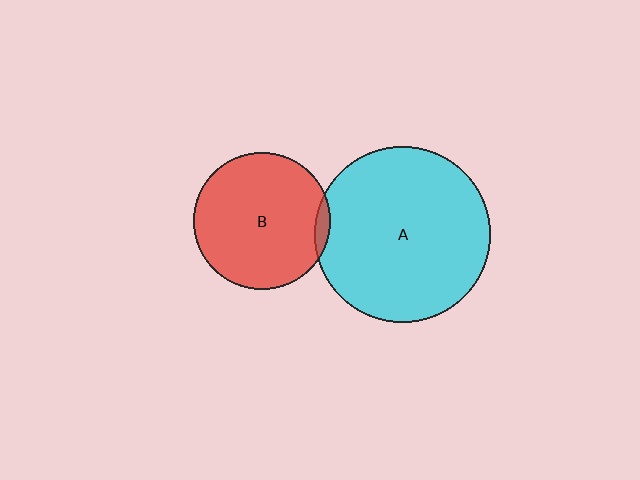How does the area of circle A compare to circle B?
Approximately 1.6 times.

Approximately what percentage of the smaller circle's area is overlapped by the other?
Approximately 5%.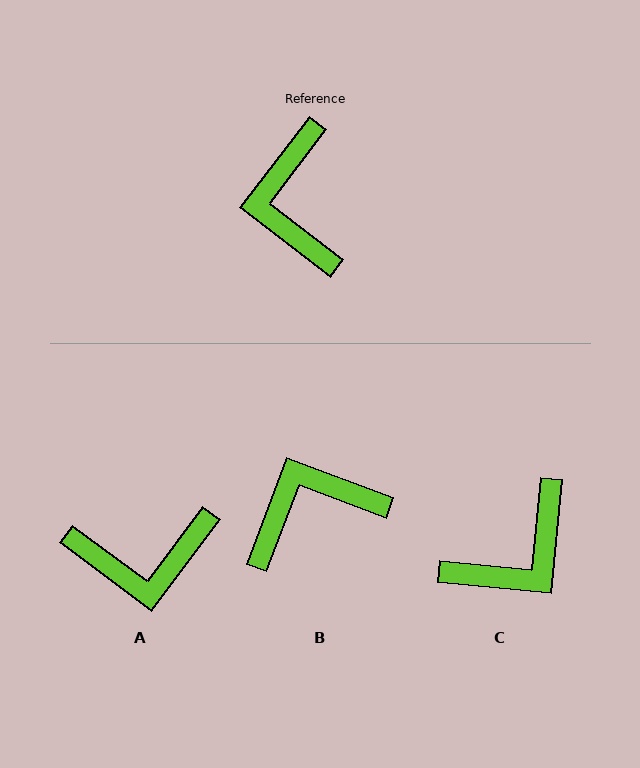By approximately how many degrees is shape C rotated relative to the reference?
Approximately 122 degrees counter-clockwise.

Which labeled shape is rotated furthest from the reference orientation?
C, about 122 degrees away.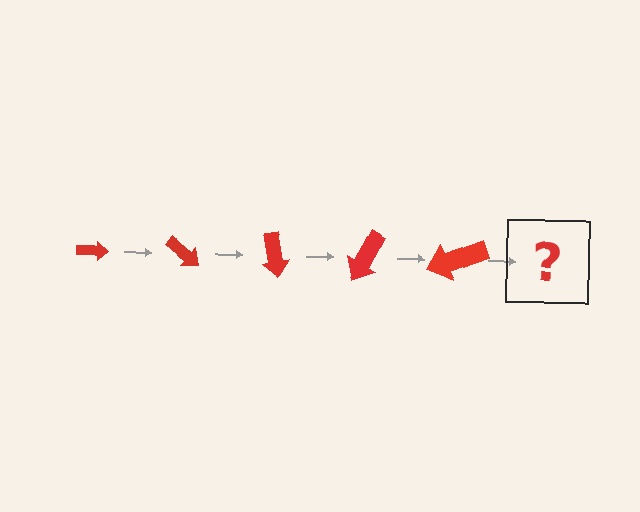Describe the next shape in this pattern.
It should be an arrow, larger than the previous one and rotated 200 degrees from the start.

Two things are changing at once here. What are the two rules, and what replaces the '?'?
The two rules are that the arrow grows larger each step and it rotates 40 degrees each step. The '?' should be an arrow, larger than the previous one and rotated 200 degrees from the start.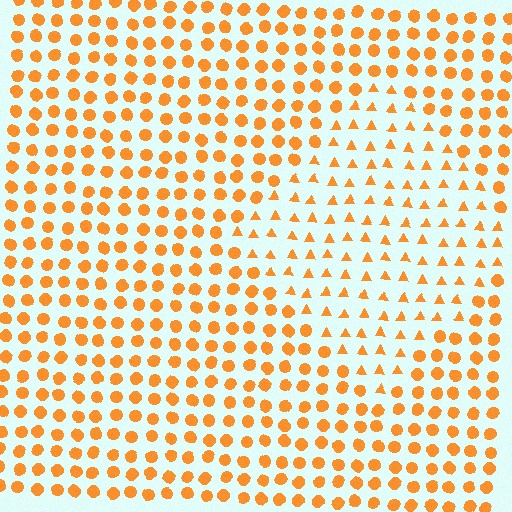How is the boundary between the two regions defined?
The boundary is defined by a change in element shape: triangles inside vs. circles outside. All elements share the same color and spacing.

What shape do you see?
I see a diamond.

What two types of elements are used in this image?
The image uses triangles inside the diamond region and circles outside it.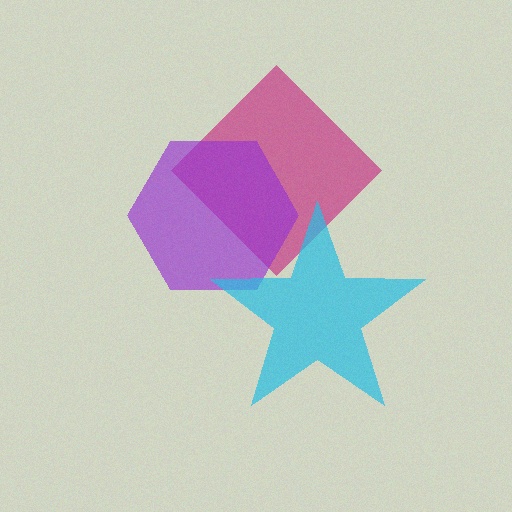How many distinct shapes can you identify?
There are 3 distinct shapes: a magenta diamond, a purple hexagon, a cyan star.